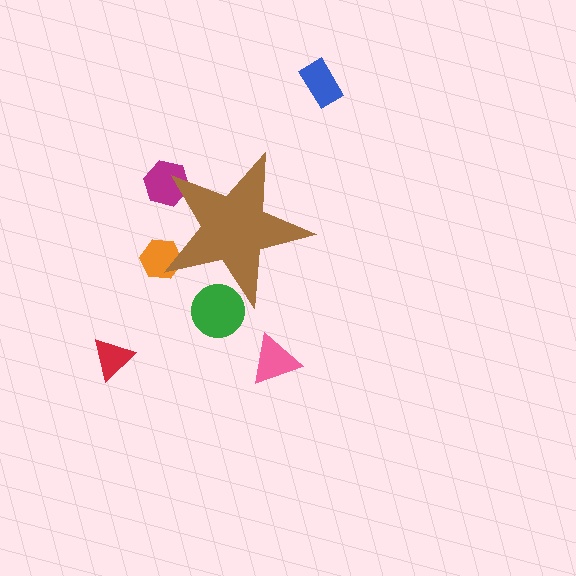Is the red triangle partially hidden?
No, the red triangle is fully visible.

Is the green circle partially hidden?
Yes, the green circle is partially hidden behind the brown star.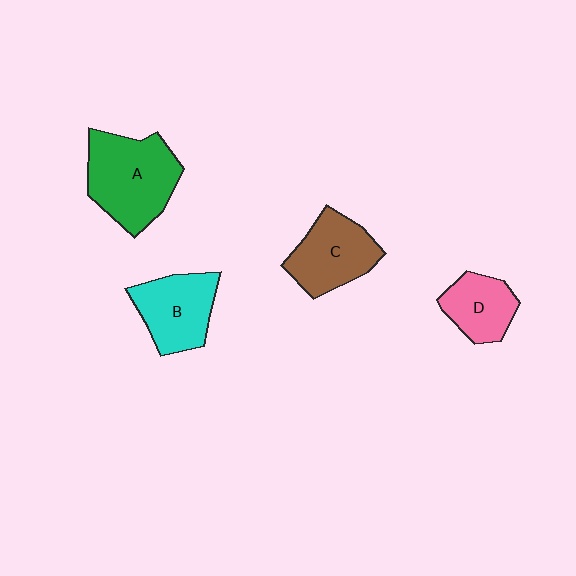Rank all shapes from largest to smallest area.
From largest to smallest: A (green), C (brown), B (cyan), D (pink).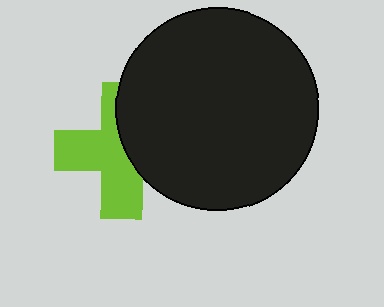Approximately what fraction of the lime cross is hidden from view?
Roughly 41% of the lime cross is hidden behind the black circle.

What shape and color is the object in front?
The object in front is a black circle.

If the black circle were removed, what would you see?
You would see the complete lime cross.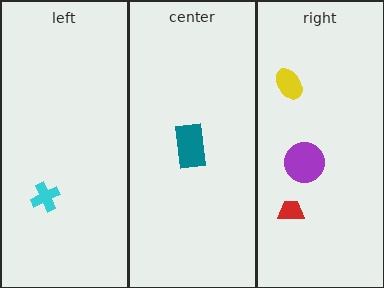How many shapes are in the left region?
1.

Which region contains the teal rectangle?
The center region.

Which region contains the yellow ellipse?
The right region.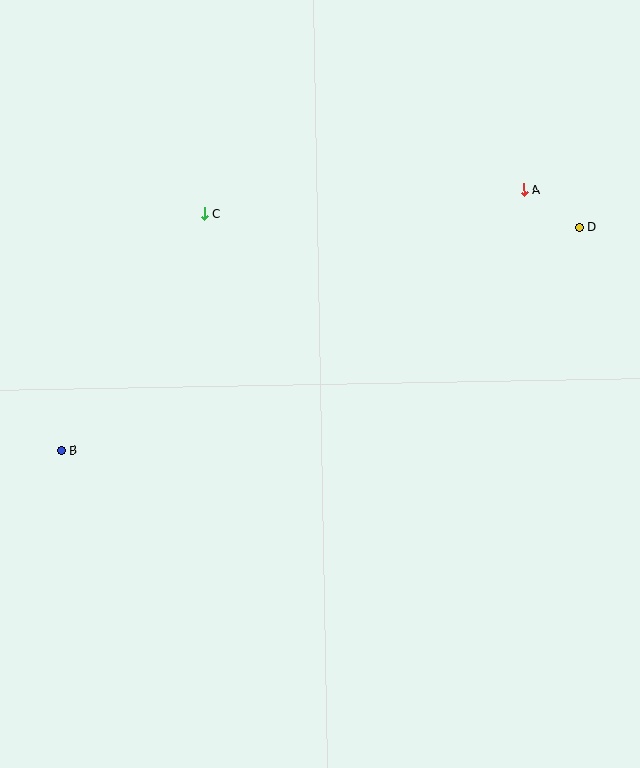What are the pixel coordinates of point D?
Point D is at (579, 227).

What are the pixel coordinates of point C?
Point C is at (204, 214).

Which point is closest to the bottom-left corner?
Point B is closest to the bottom-left corner.